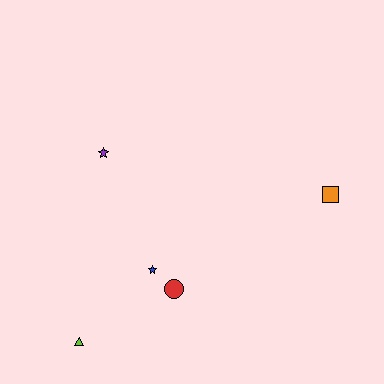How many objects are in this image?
There are 5 objects.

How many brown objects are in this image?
There are no brown objects.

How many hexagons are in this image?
There are no hexagons.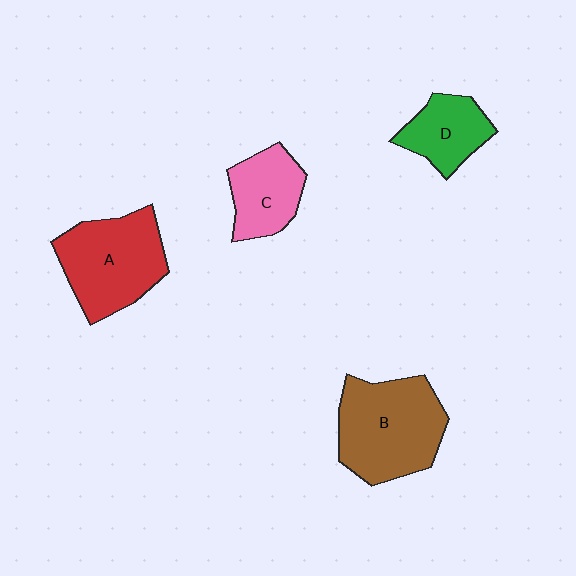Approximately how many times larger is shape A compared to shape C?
Approximately 1.6 times.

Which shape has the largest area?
Shape B (brown).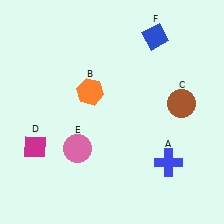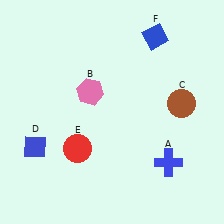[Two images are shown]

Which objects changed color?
B changed from orange to pink. D changed from magenta to blue. E changed from pink to red.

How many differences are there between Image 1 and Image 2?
There are 3 differences between the two images.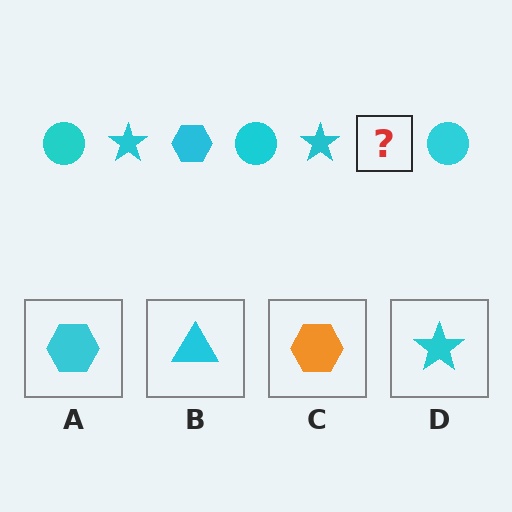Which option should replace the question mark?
Option A.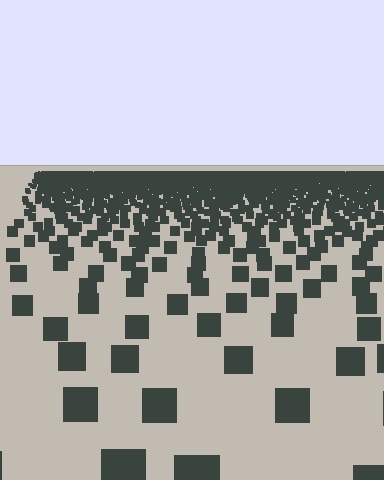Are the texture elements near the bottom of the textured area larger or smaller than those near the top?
Larger. Near the bottom, elements are closer to the viewer and appear at a bigger on-screen size.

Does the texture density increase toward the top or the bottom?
Density increases toward the top.